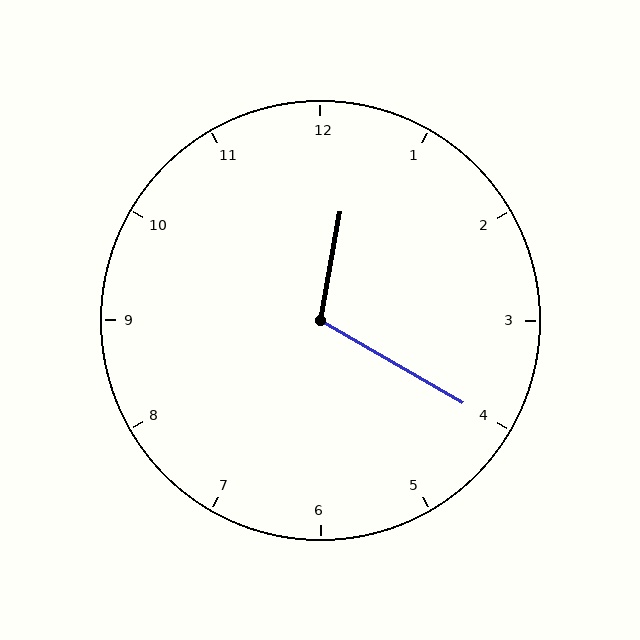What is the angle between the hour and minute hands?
Approximately 110 degrees.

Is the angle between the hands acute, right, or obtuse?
It is obtuse.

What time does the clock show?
12:20.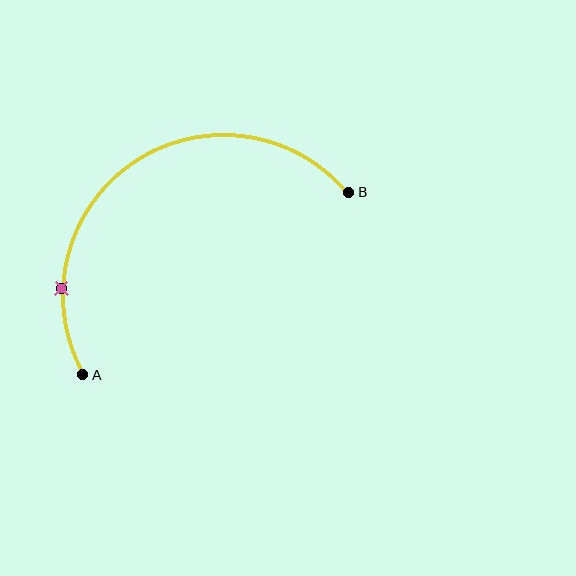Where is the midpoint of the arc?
The arc midpoint is the point on the curve farthest from the straight line joining A and B. It sits above and to the left of that line.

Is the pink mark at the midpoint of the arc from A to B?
No. The pink mark lies on the arc but is closer to endpoint A. The arc midpoint would be at the point on the curve equidistant along the arc from both A and B.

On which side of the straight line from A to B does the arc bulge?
The arc bulges above and to the left of the straight line connecting A and B.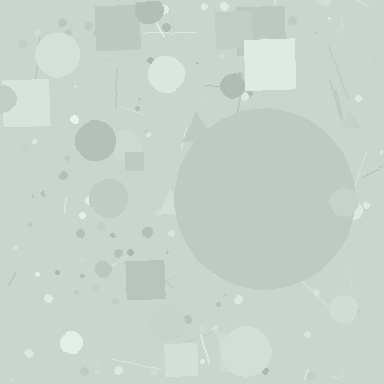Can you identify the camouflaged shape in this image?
The camouflaged shape is a circle.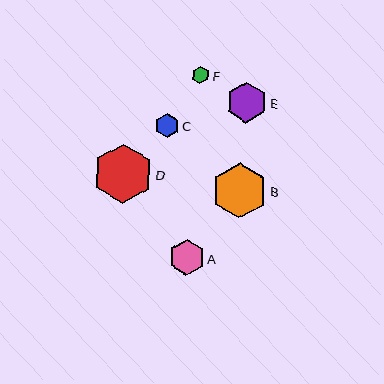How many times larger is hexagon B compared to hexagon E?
Hexagon B is approximately 1.3 times the size of hexagon E.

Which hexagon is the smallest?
Hexagon F is the smallest with a size of approximately 18 pixels.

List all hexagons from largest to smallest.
From largest to smallest: D, B, E, A, C, F.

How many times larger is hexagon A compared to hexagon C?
Hexagon A is approximately 1.5 times the size of hexagon C.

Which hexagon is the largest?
Hexagon D is the largest with a size of approximately 59 pixels.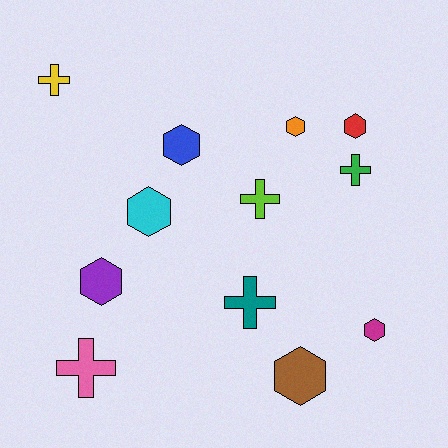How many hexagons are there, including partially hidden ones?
There are 7 hexagons.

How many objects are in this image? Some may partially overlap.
There are 12 objects.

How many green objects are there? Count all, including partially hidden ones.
There is 1 green object.